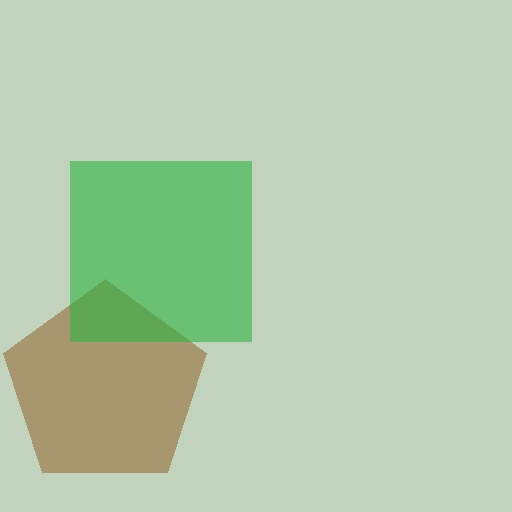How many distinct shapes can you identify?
There are 2 distinct shapes: a brown pentagon, a green square.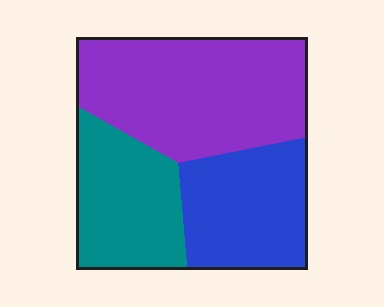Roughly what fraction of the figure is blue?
Blue covers around 30% of the figure.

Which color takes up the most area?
Purple, at roughly 45%.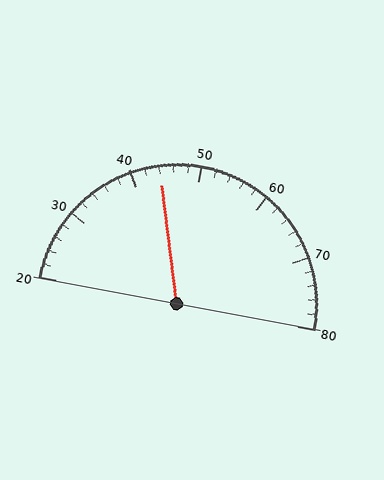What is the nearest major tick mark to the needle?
The nearest major tick mark is 40.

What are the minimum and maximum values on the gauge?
The gauge ranges from 20 to 80.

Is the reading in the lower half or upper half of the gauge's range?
The reading is in the lower half of the range (20 to 80).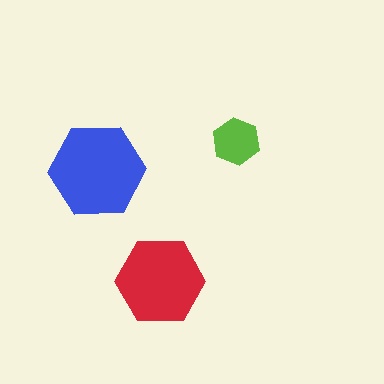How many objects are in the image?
There are 3 objects in the image.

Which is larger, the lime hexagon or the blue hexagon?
The blue one.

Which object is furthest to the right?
The lime hexagon is rightmost.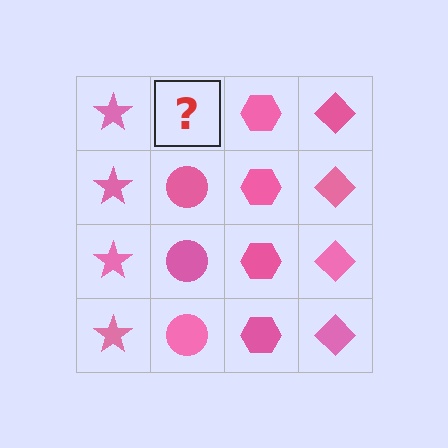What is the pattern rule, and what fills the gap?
The rule is that each column has a consistent shape. The gap should be filled with a pink circle.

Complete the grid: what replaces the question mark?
The question mark should be replaced with a pink circle.